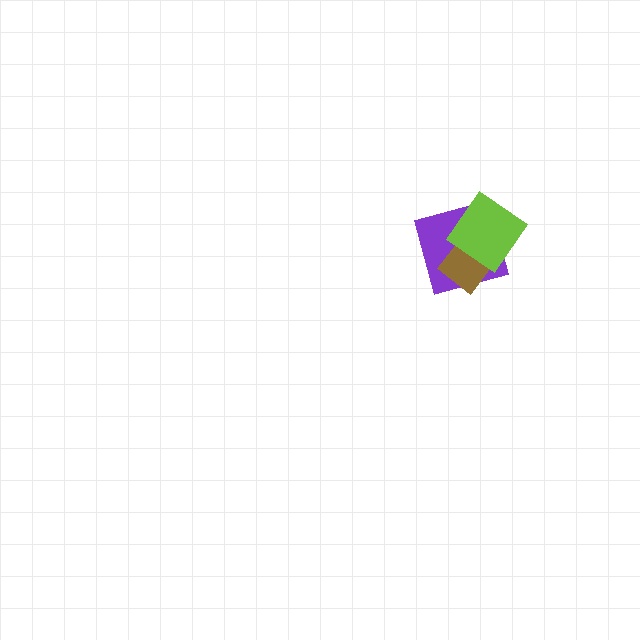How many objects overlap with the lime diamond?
2 objects overlap with the lime diamond.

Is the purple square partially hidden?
Yes, it is partially covered by another shape.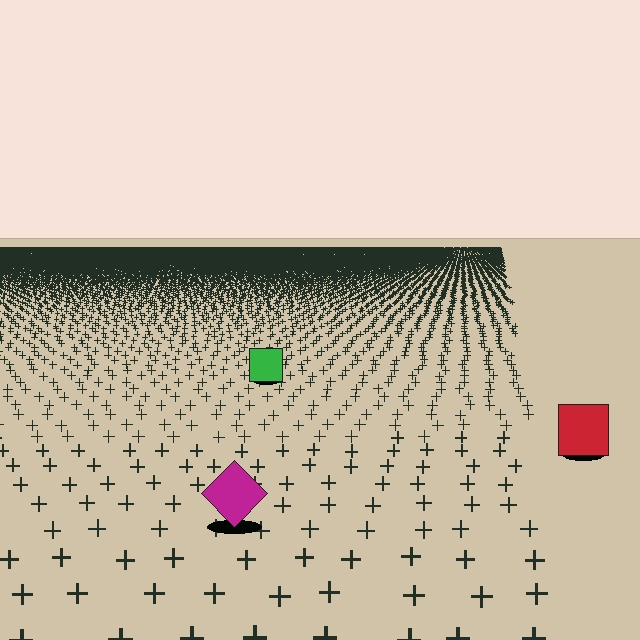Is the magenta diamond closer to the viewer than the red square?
Yes. The magenta diamond is closer — you can tell from the texture gradient: the ground texture is coarser near it.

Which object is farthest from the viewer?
The green square is farthest from the viewer. It appears smaller and the ground texture around it is denser.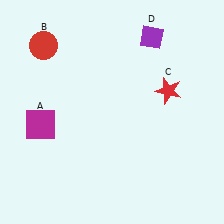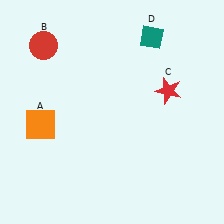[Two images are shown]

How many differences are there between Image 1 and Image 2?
There are 2 differences between the two images.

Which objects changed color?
A changed from magenta to orange. D changed from purple to teal.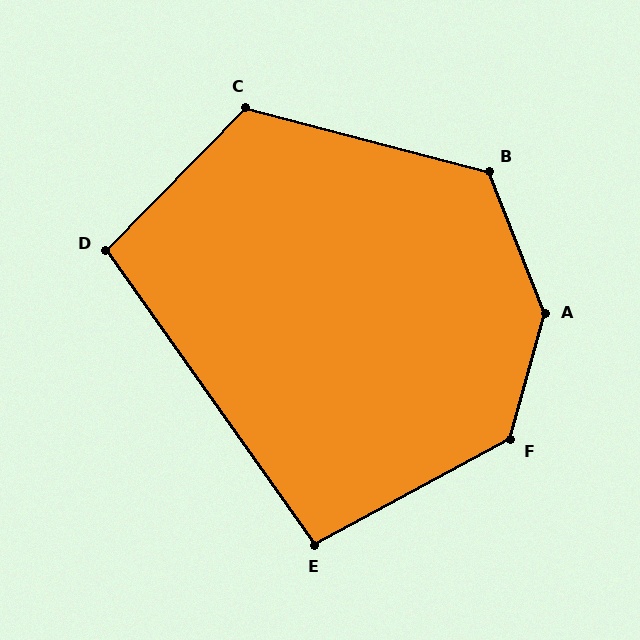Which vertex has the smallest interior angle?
E, at approximately 97 degrees.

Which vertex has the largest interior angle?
A, at approximately 143 degrees.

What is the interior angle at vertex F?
Approximately 133 degrees (obtuse).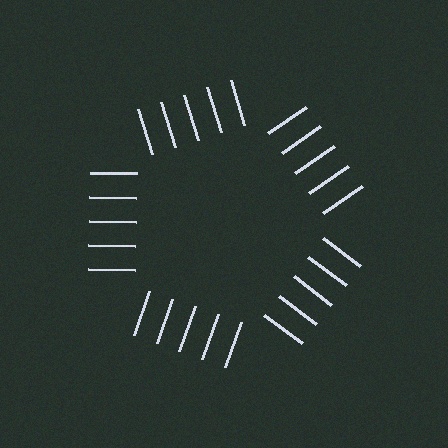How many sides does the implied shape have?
5 sides — the line-ends trace a pentagon.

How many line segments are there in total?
25 — 5 along each of the 5 edges.